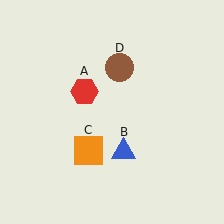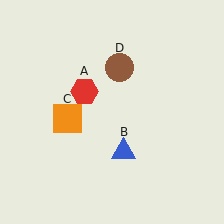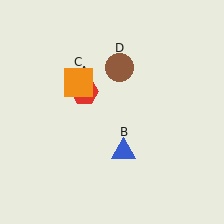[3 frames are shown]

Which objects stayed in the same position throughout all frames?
Red hexagon (object A) and blue triangle (object B) and brown circle (object D) remained stationary.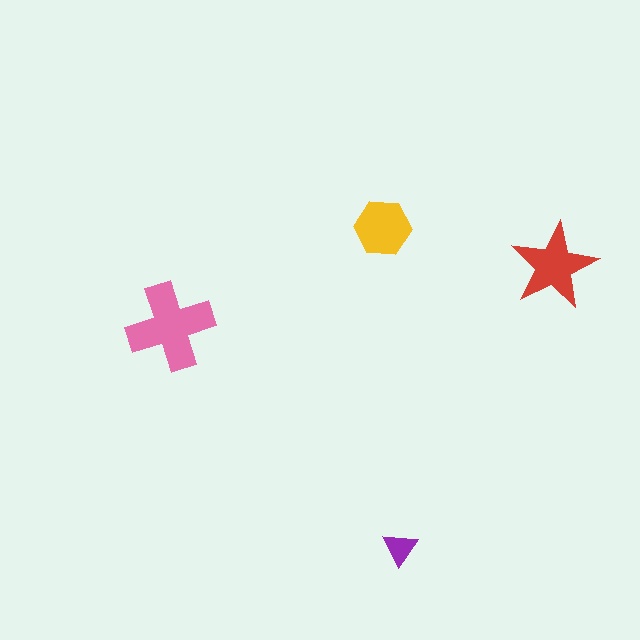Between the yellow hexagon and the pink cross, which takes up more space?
The pink cross.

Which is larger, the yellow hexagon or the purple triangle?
The yellow hexagon.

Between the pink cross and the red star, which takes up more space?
The pink cross.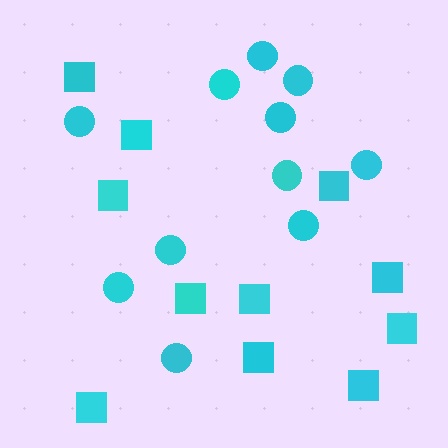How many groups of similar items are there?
There are 2 groups: one group of circles (11) and one group of squares (11).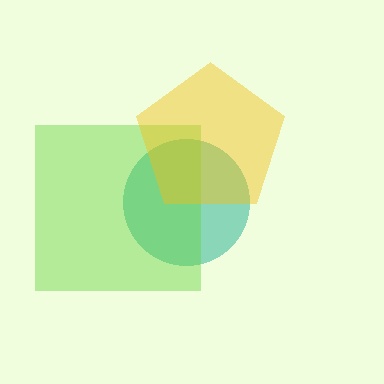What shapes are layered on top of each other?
The layered shapes are: a teal circle, a lime square, a yellow pentagon.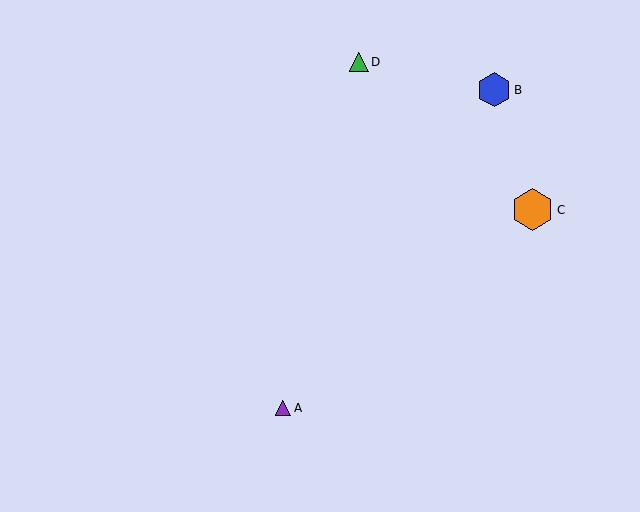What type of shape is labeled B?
Shape B is a blue hexagon.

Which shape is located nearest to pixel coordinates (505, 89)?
The blue hexagon (labeled B) at (494, 90) is nearest to that location.